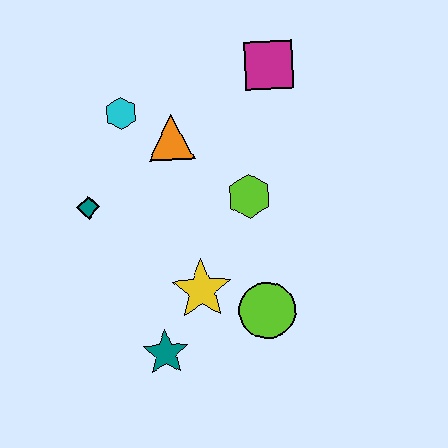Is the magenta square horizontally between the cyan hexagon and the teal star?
No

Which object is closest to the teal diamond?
The cyan hexagon is closest to the teal diamond.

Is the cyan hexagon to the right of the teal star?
No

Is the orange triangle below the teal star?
No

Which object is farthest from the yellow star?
The magenta square is farthest from the yellow star.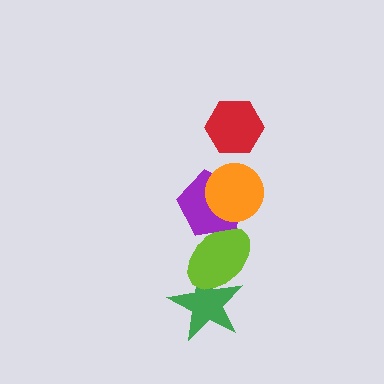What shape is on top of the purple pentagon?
The orange circle is on top of the purple pentagon.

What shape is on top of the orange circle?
The red hexagon is on top of the orange circle.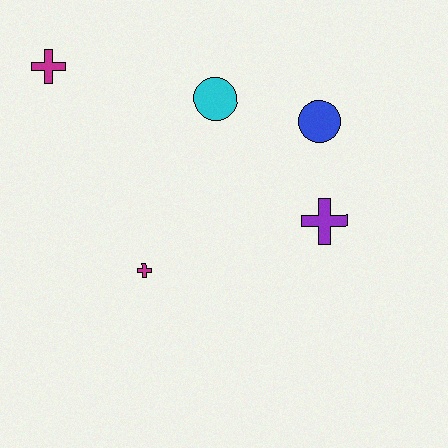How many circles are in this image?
There are 2 circles.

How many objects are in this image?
There are 5 objects.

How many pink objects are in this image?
There are no pink objects.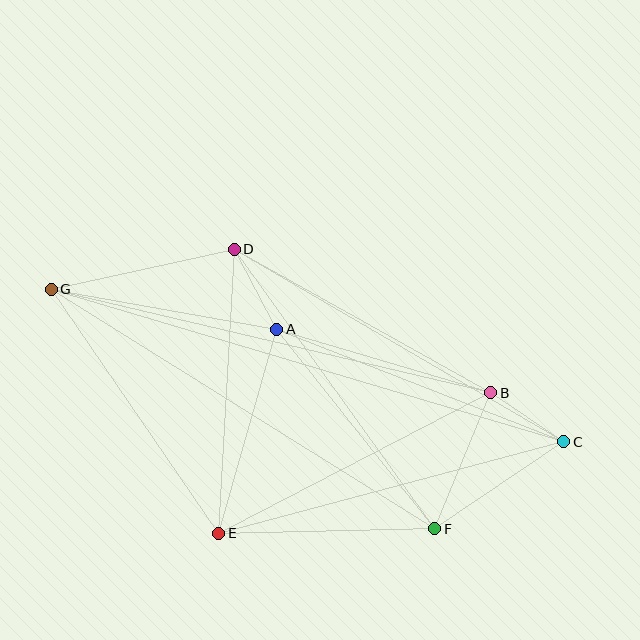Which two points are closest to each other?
Points B and C are closest to each other.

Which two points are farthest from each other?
Points C and G are farthest from each other.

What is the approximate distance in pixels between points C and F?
The distance between C and F is approximately 156 pixels.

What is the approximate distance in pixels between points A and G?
The distance between A and G is approximately 229 pixels.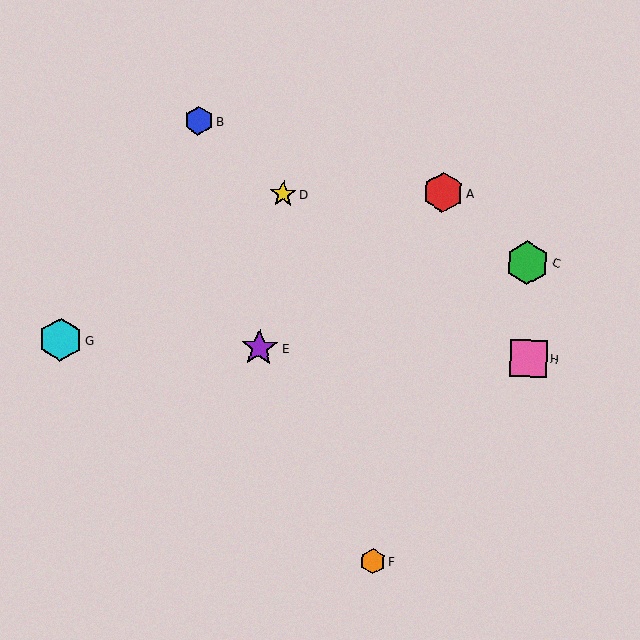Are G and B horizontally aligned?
No, G is at y≈340 and B is at y≈121.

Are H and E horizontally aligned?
Yes, both are at y≈358.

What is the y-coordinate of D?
Object D is at y≈194.